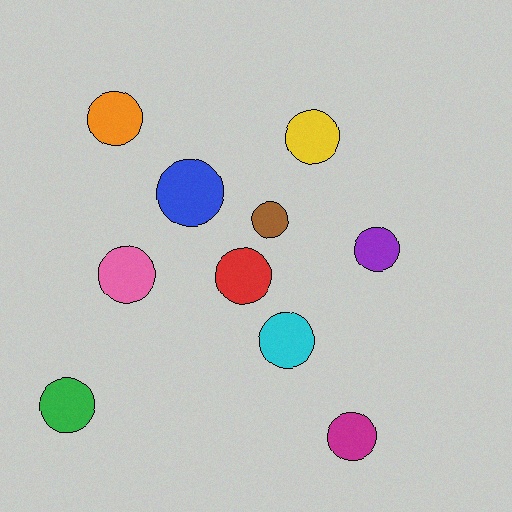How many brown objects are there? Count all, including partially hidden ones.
There is 1 brown object.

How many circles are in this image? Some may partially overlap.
There are 10 circles.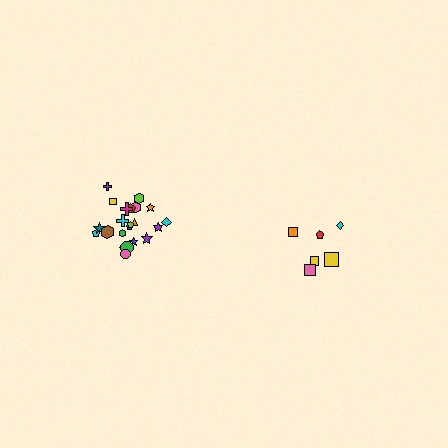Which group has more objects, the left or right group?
The left group.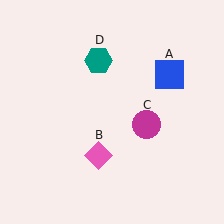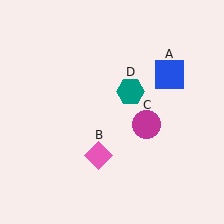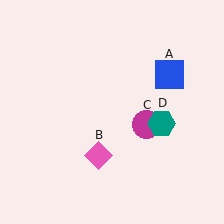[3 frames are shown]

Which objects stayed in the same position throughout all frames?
Blue square (object A) and pink diamond (object B) and magenta circle (object C) remained stationary.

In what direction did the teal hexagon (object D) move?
The teal hexagon (object D) moved down and to the right.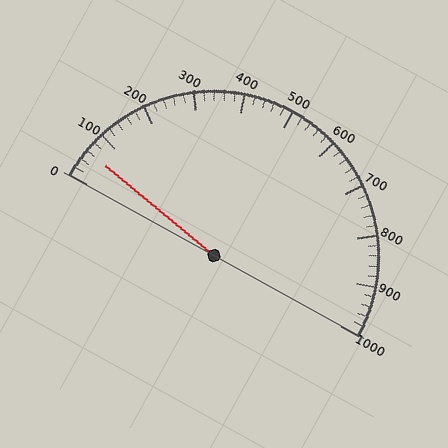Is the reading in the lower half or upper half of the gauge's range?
The reading is in the lower half of the range (0 to 1000).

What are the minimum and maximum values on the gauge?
The gauge ranges from 0 to 1000.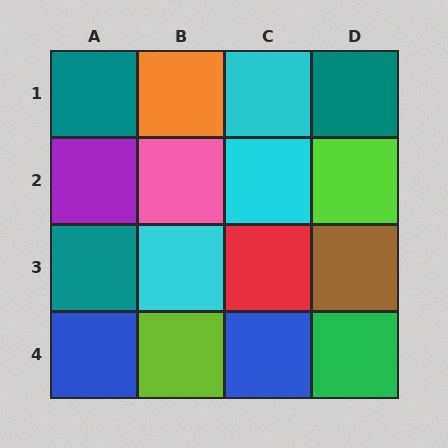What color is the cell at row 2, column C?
Cyan.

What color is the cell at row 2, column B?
Pink.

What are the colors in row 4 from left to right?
Blue, lime, blue, green.